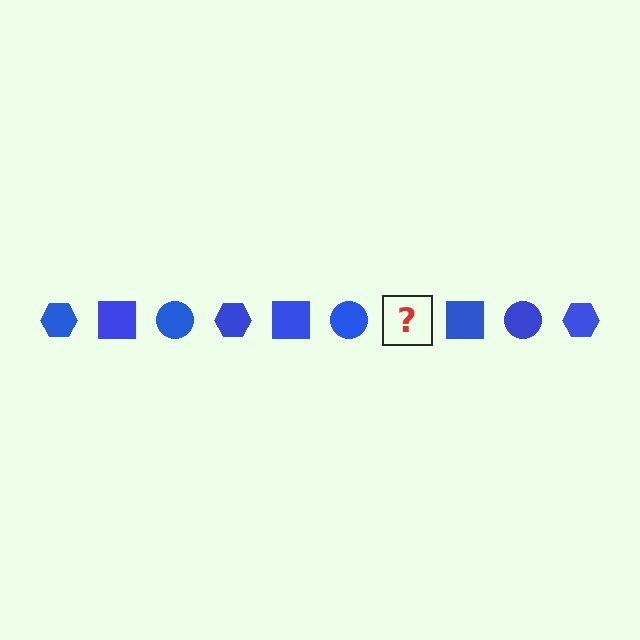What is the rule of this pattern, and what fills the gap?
The rule is that the pattern cycles through hexagon, square, circle shapes in blue. The gap should be filled with a blue hexagon.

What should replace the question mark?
The question mark should be replaced with a blue hexagon.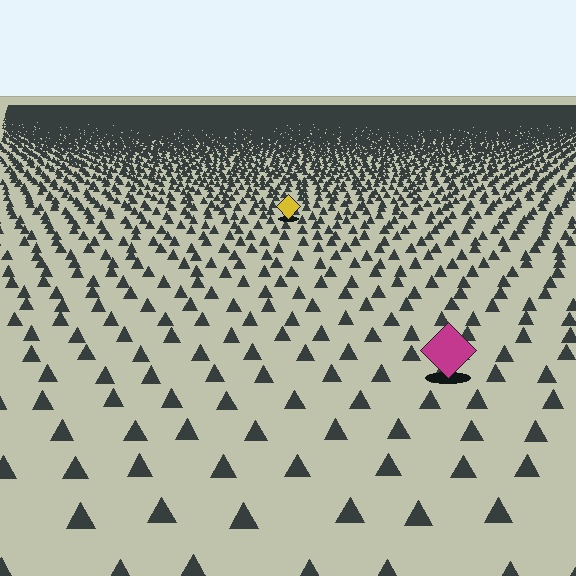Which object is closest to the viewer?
The magenta diamond is closest. The texture marks near it are larger and more spread out.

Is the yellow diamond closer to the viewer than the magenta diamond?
No. The magenta diamond is closer — you can tell from the texture gradient: the ground texture is coarser near it.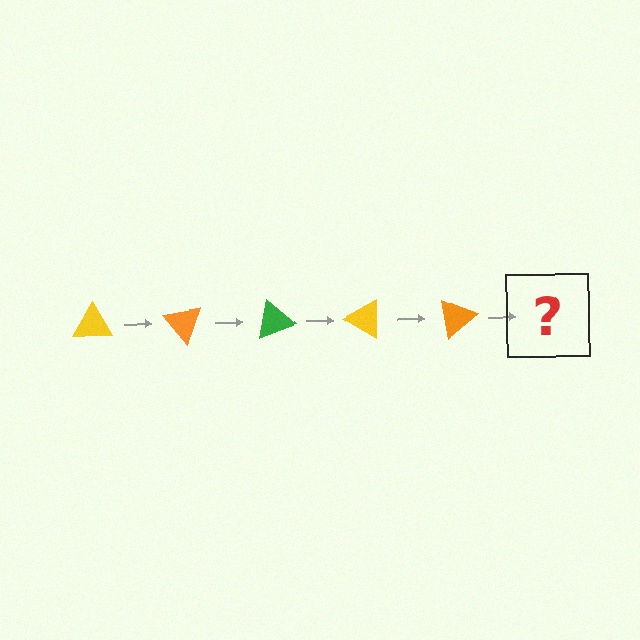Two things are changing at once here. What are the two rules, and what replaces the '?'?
The two rules are that it rotates 50 degrees each step and the color cycles through yellow, orange, and green. The '?' should be a green triangle, rotated 250 degrees from the start.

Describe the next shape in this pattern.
It should be a green triangle, rotated 250 degrees from the start.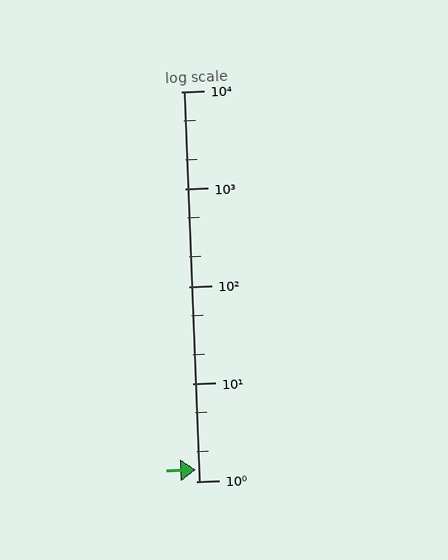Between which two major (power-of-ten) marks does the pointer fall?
The pointer is between 1 and 10.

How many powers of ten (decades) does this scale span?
The scale spans 4 decades, from 1 to 10000.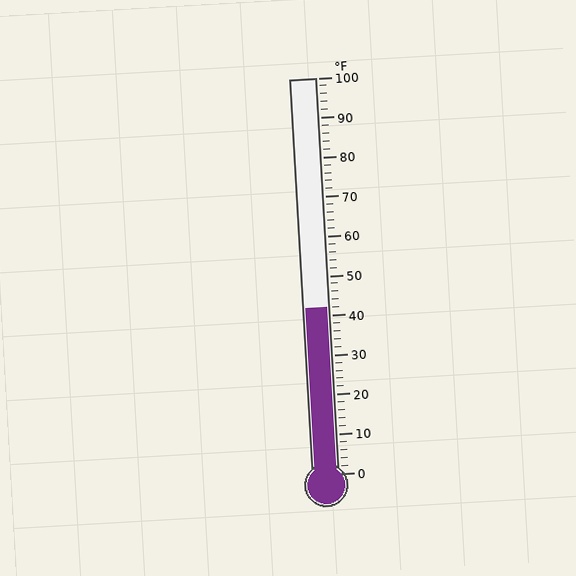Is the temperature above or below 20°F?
The temperature is above 20°F.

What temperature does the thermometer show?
The thermometer shows approximately 42°F.